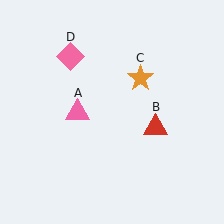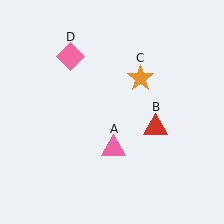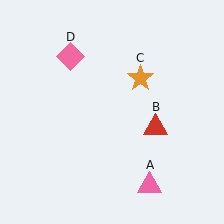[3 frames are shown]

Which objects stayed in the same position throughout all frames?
Red triangle (object B) and orange star (object C) and pink diamond (object D) remained stationary.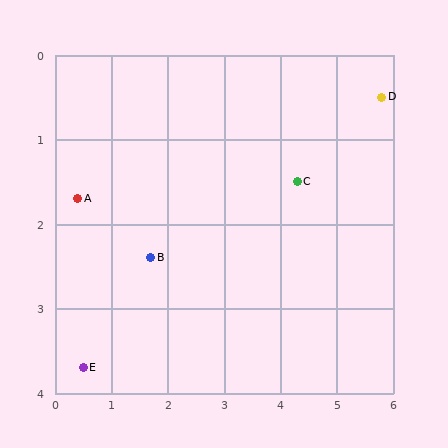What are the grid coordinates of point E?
Point E is at approximately (0.5, 3.7).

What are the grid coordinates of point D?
Point D is at approximately (5.8, 0.5).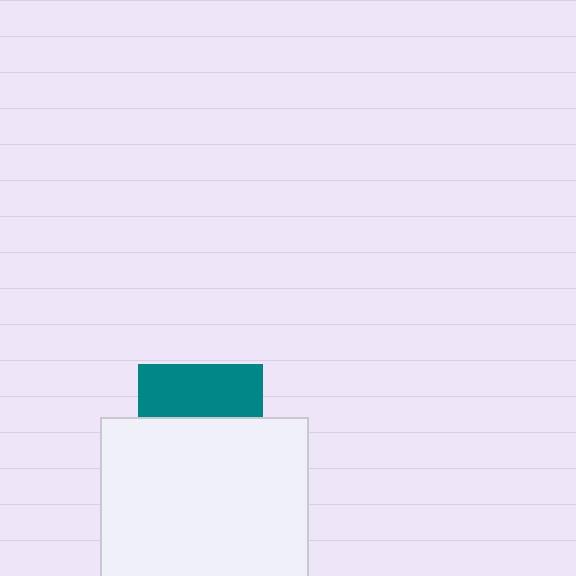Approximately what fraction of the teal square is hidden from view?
Roughly 57% of the teal square is hidden behind the white square.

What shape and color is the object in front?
The object in front is a white square.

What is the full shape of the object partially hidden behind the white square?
The partially hidden object is a teal square.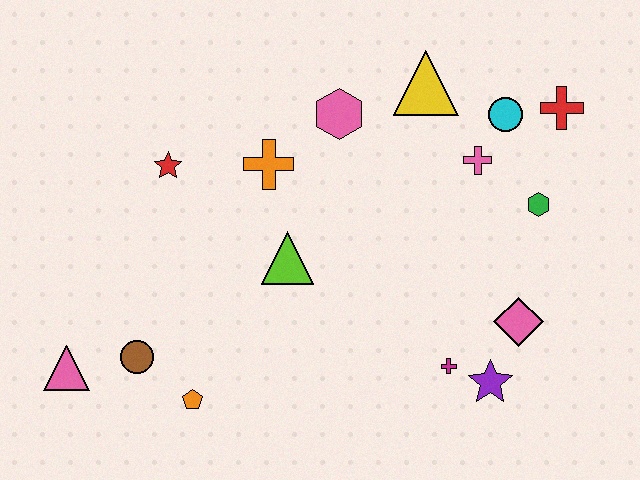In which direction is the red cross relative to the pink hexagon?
The red cross is to the right of the pink hexagon.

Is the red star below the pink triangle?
No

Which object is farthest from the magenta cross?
The pink triangle is farthest from the magenta cross.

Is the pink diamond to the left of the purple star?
No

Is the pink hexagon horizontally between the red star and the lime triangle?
No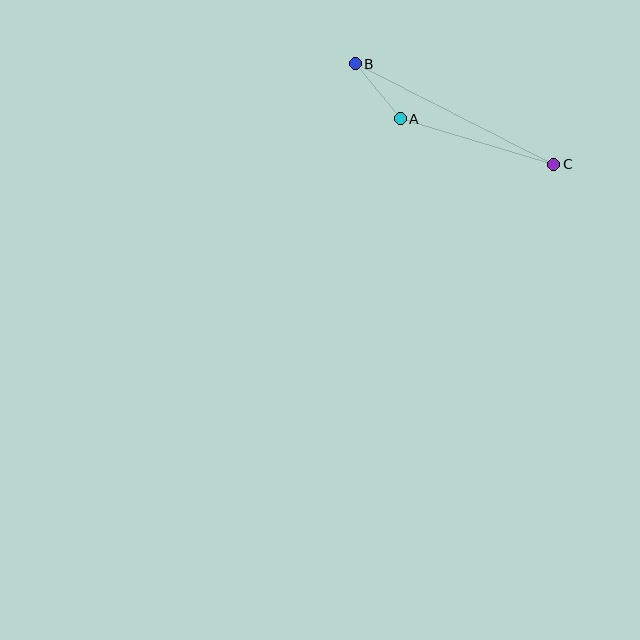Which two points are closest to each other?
Points A and B are closest to each other.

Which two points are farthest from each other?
Points B and C are farthest from each other.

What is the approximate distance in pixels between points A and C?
The distance between A and C is approximately 161 pixels.